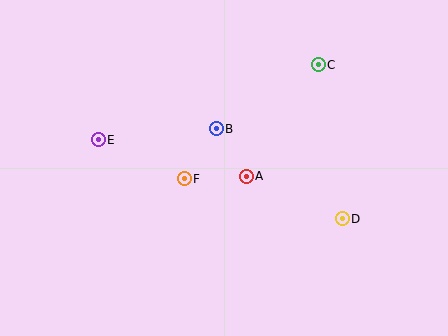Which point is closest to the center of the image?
Point A at (246, 176) is closest to the center.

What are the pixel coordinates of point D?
Point D is at (342, 219).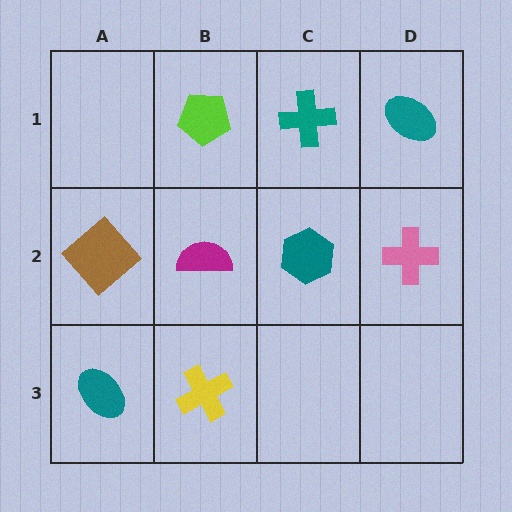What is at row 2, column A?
A brown diamond.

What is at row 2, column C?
A teal hexagon.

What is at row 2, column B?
A magenta semicircle.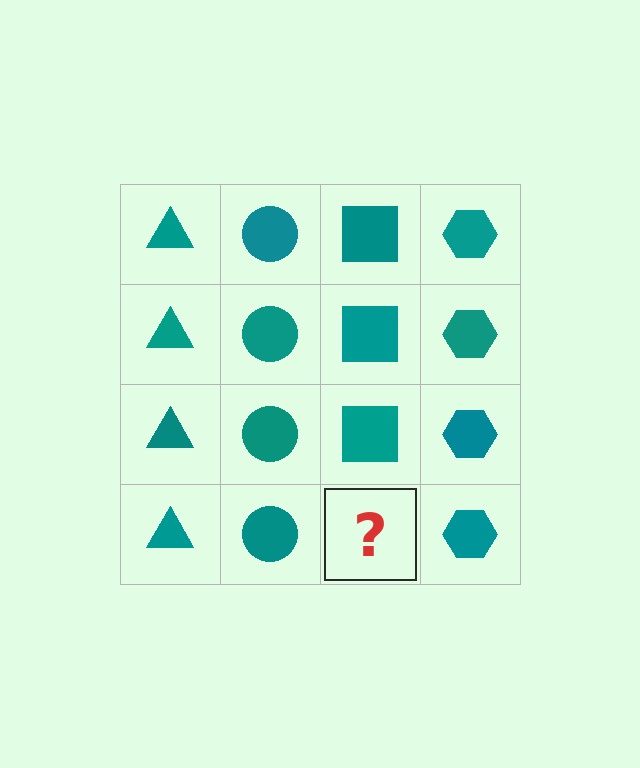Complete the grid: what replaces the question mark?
The question mark should be replaced with a teal square.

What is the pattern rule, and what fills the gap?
The rule is that each column has a consistent shape. The gap should be filled with a teal square.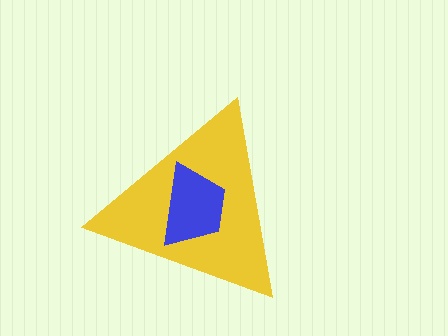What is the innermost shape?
The blue trapezoid.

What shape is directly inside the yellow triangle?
The blue trapezoid.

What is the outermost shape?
The yellow triangle.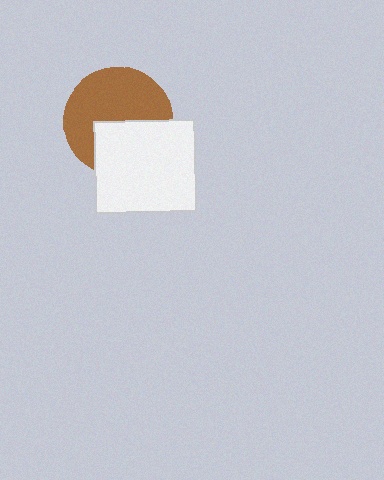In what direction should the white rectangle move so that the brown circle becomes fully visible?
The white rectangle should move down. That is the shortest direction to clear the overlap and leave the brown circle fully visible.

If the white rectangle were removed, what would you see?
You would see the complete brown circle.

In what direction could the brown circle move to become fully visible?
The brown circle could move up. That would shift it out from behind the white rectangle entirely.